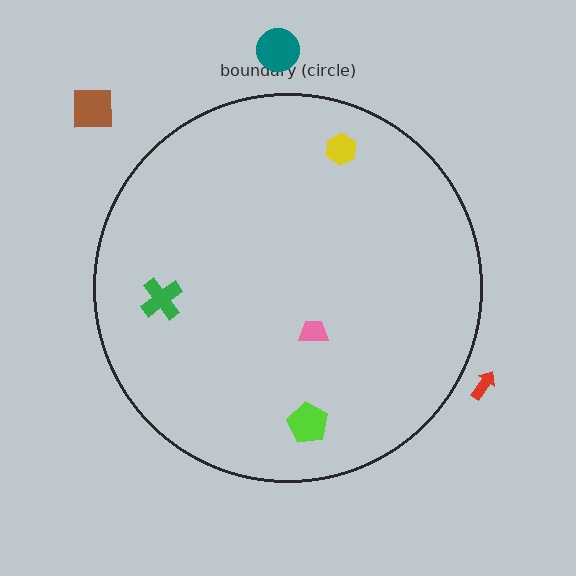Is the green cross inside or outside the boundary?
Inside.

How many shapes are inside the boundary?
4 inside, 3 outside.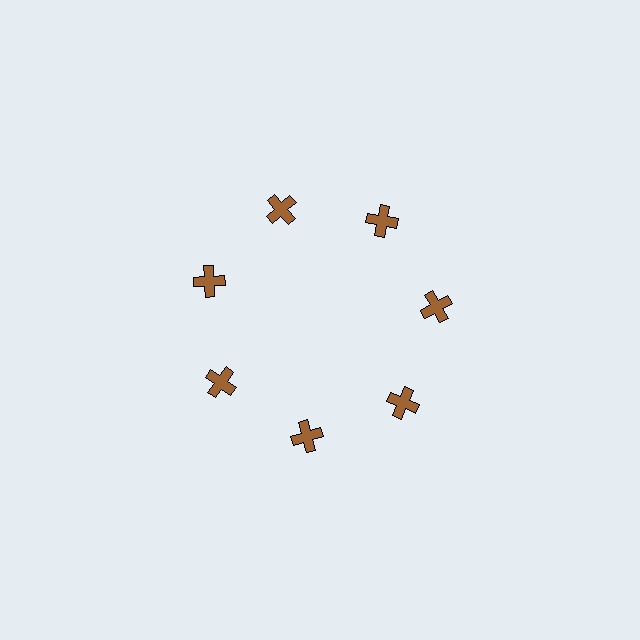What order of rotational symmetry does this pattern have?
This pattern has 7-fold rotational symmetry.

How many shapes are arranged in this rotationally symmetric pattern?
There are 7 shapes, arranged in 7 groups of 1.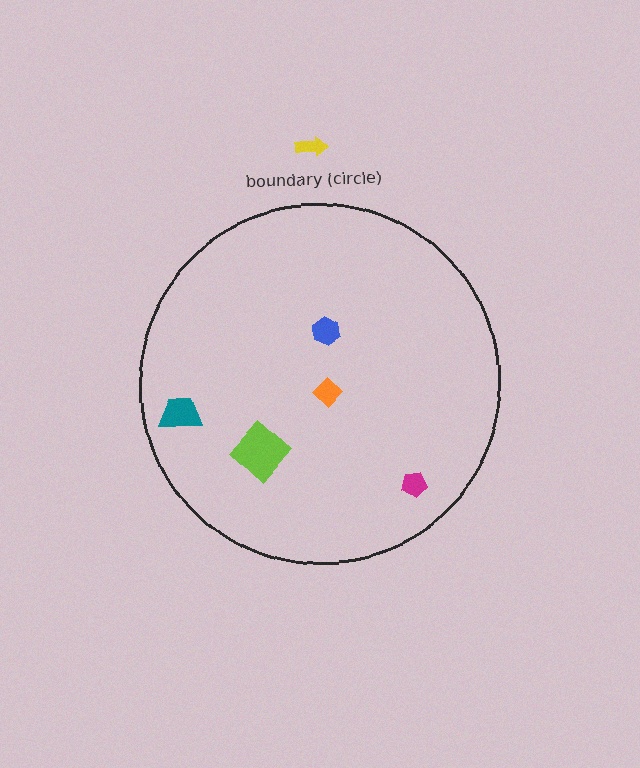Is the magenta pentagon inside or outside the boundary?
Inside.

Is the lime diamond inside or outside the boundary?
Inside.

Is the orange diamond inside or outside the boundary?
Inside.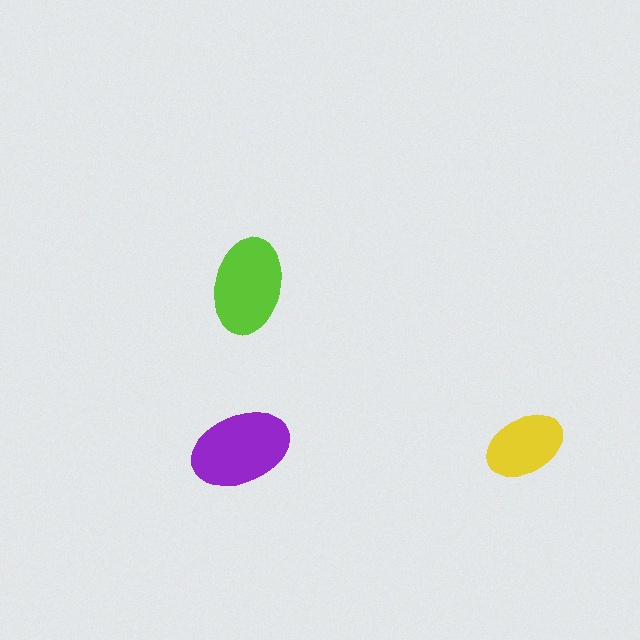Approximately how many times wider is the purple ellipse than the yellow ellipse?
About 1.5 times wider.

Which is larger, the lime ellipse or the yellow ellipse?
The lime one.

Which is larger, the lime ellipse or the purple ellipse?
The purple one.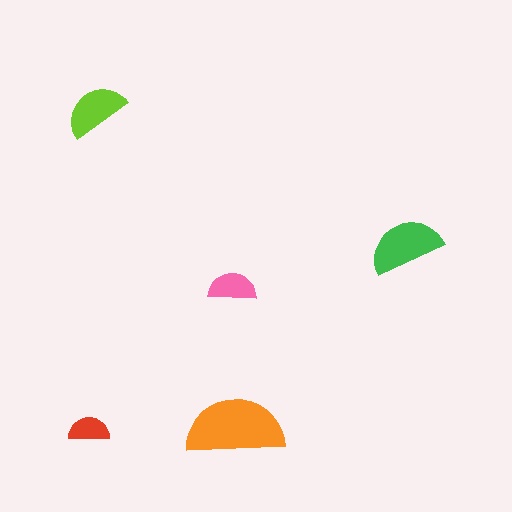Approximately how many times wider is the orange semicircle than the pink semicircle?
About 2 times wider.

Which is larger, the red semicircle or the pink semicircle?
The pink one.